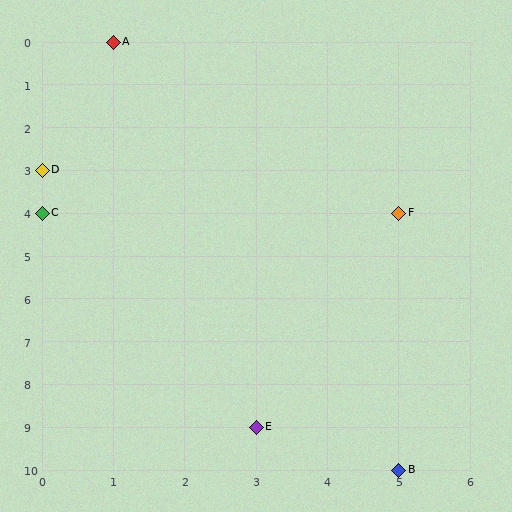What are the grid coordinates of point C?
Point C is at grid coordinates (0, 4).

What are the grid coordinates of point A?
Point A is at grid coordinates (1, 0).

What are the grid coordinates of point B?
Point B is at grid coordinates (5, 10).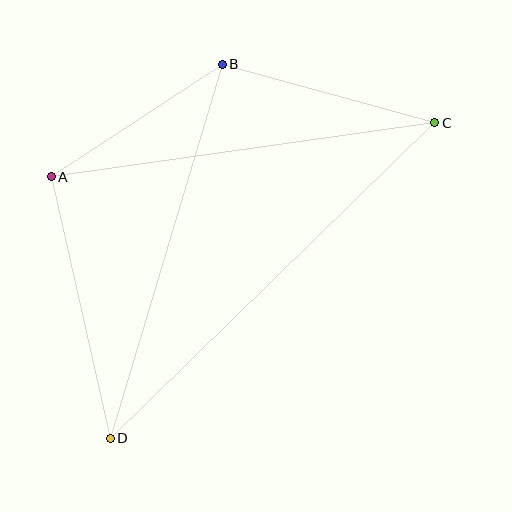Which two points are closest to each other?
Points A and B are closest to each other.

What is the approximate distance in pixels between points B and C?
The distance between B and C is approximately 221 pixels.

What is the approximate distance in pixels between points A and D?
The distance between A and D is approximately 268 pixels.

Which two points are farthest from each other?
Points C and D are farthest from each other.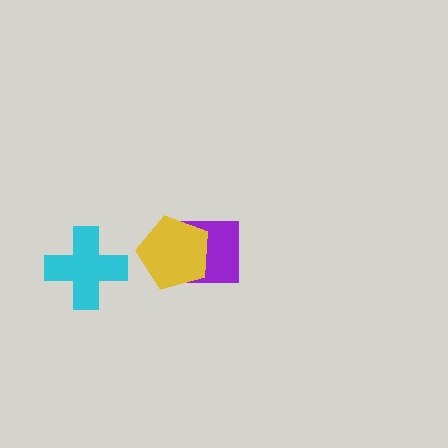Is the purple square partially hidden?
Yes, it is partially covered by another shape.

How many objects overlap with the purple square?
1 object overlaps with the purple square.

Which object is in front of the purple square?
The yellow pentagon is in front of the purple square.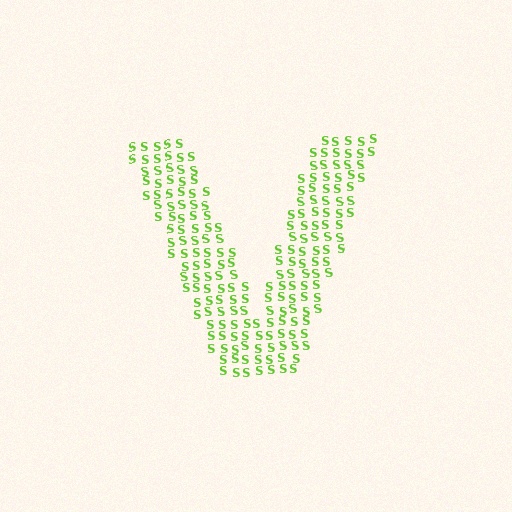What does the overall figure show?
The overall figure shows the letter V.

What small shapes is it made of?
It is made of small letter S's.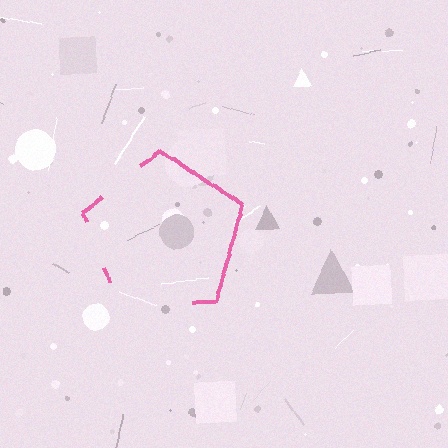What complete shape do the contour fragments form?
The contour fragments form a pentagon.